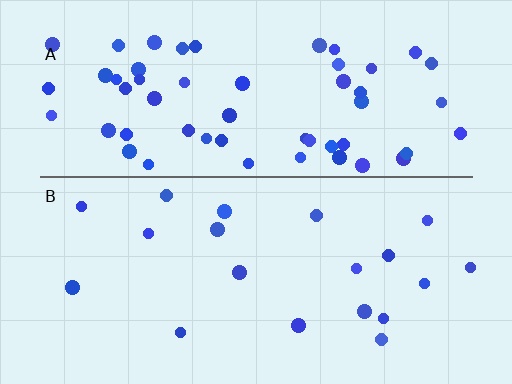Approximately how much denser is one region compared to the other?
Approximately 3.0× — region A over region B.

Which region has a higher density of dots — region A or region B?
A (the top).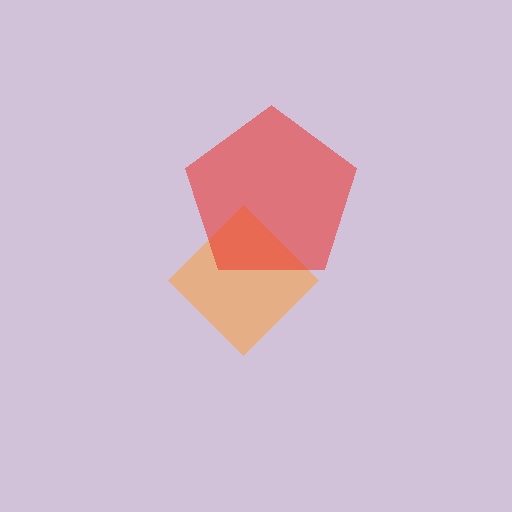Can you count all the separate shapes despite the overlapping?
Yes, there are 2 separate shapes.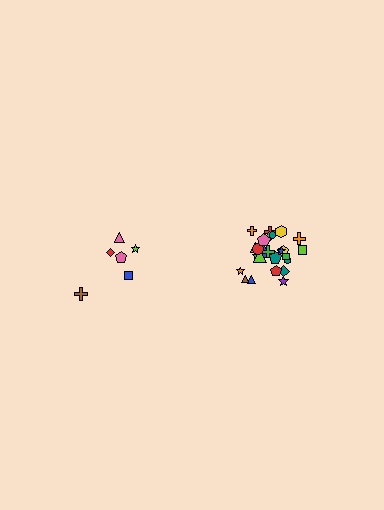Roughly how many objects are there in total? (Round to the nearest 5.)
Roughly 30 objects in total.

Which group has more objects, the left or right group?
The right group.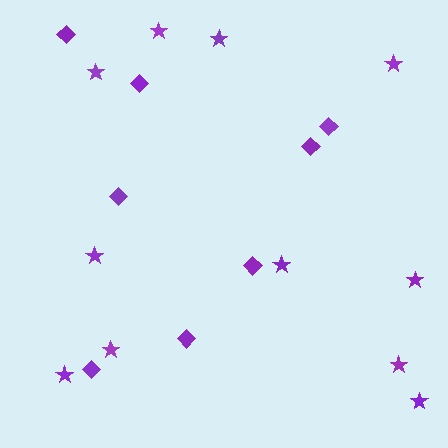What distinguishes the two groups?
There are 2 groups: one group of stars (11) and one group of diamonds (8).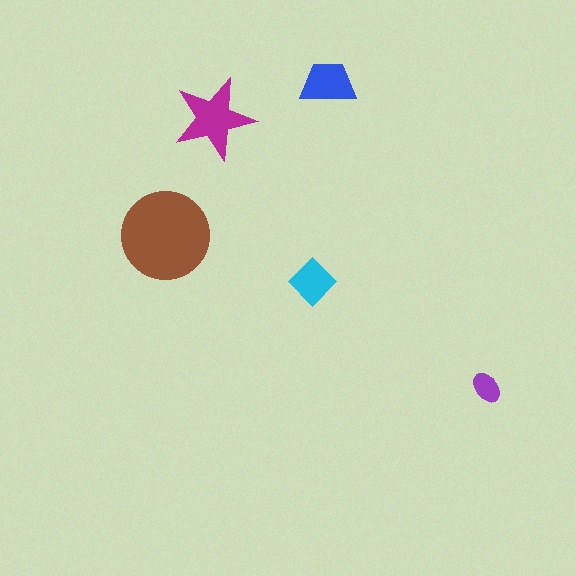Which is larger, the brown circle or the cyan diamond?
The brown circle.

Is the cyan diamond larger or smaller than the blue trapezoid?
Smaller.